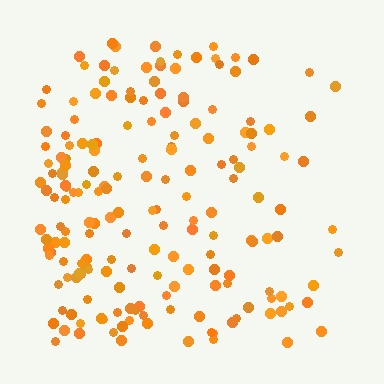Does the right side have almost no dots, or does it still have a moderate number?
Still a moderate number, just noticeably fewer than the left.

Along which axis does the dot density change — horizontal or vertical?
Horizontal.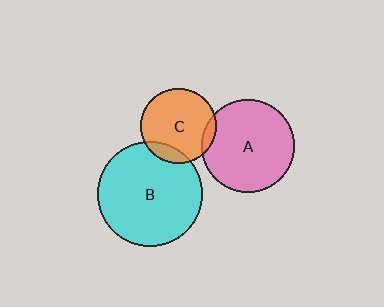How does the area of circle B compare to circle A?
Approximately 1.3 times.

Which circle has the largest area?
Circle B (cyan).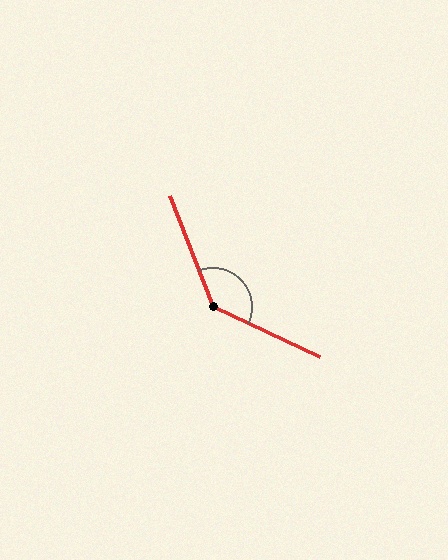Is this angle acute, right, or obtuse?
It is obtuse.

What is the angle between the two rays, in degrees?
Approximately 137 degrees.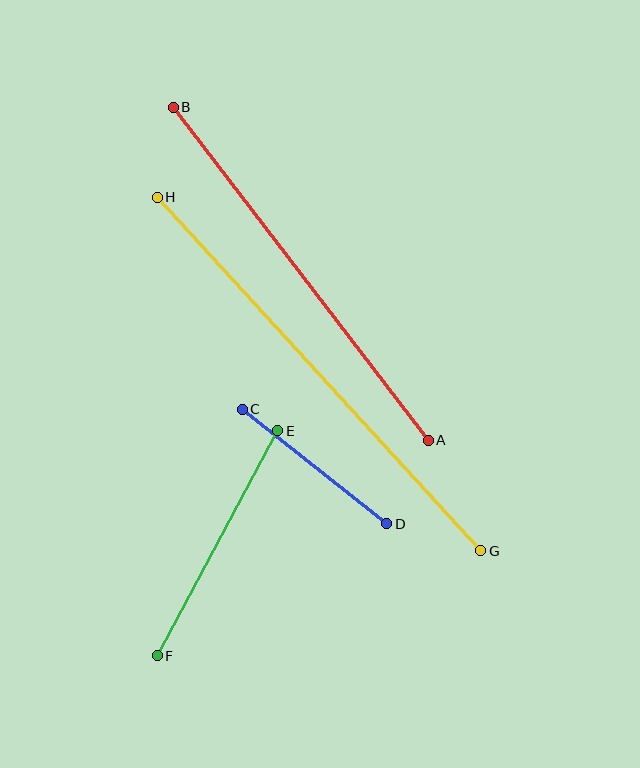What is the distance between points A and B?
The distance is approximately 419 pixels.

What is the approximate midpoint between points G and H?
The midpoint is at approximately (319, 374) pixels.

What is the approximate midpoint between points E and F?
The midpoint is at approximately (217, 543) pixels.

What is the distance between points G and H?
The distance is approximately 479 pixels.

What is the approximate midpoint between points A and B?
The midpoint is at approximately (301, 274) pixels.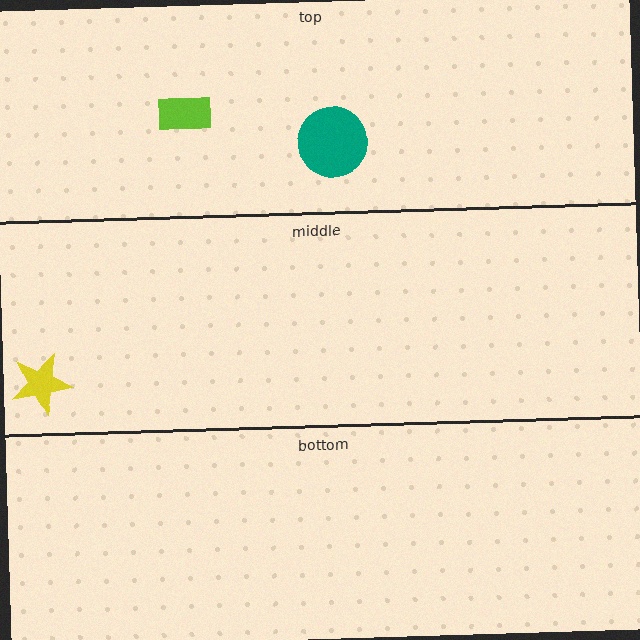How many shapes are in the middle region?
1.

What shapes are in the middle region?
The yellow star.